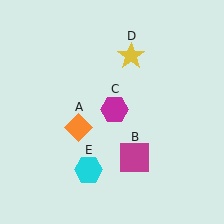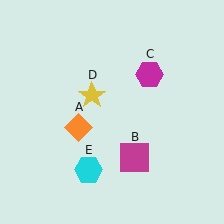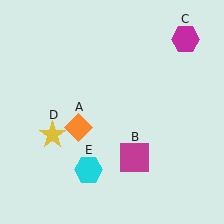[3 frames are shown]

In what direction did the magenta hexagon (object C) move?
The magenta hexagon (object C) moved up and to the right.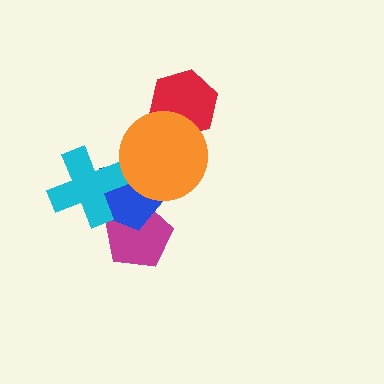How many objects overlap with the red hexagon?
1 object overlaps with the red hexagon.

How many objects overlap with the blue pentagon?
3 objects overlap with the blue pentagon.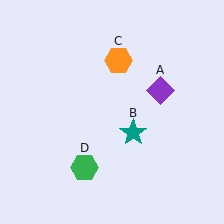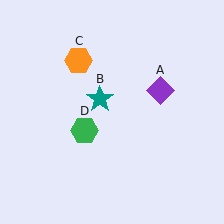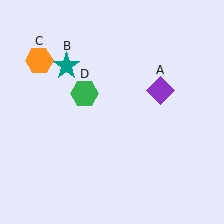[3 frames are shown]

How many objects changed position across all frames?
3 objects changed position: teal star (object B), orange hexagon (object C), green hexagon (object D).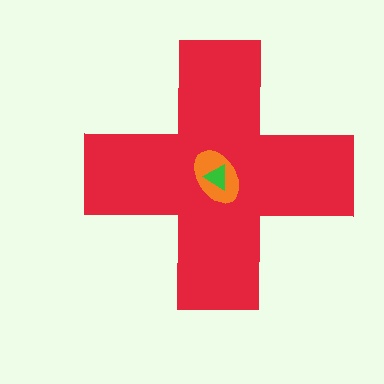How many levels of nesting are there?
3.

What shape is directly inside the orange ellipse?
The green triangle.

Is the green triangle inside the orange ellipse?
Yes.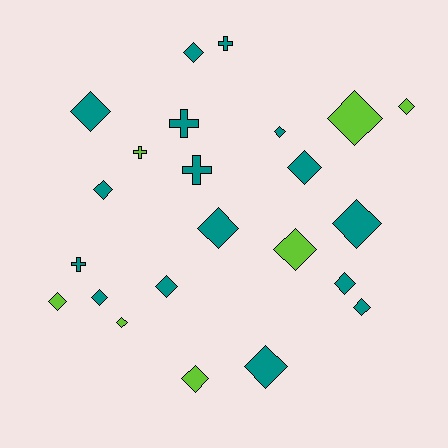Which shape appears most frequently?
Diamond, with 18 objects.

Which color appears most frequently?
Teal, with 16 objects.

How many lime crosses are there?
There is 1 lime cross.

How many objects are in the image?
There are 23 objects.